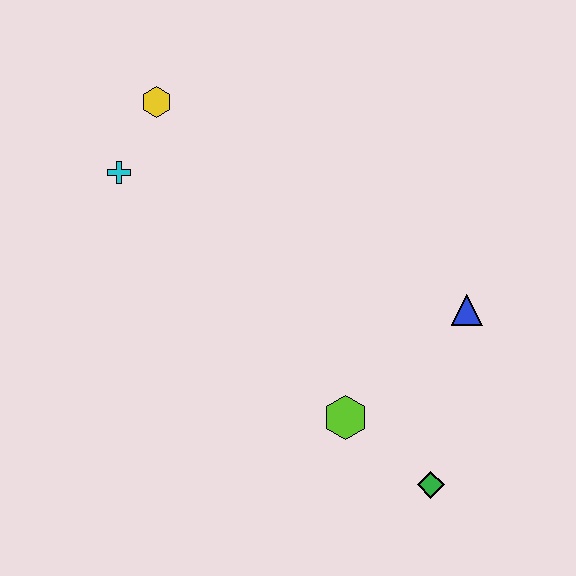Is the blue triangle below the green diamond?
No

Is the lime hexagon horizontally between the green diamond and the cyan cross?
Yes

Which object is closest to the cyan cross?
The yellow hexagon is closest to the cyan cross.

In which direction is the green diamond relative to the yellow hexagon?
The green diamond is below the yellow hexagon.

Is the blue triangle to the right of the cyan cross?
Yes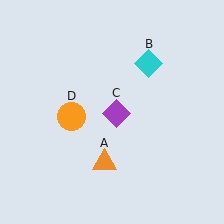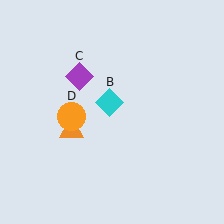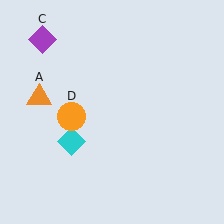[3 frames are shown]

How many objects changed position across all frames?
3 objects changed position: orange triangle (object A), cyan diamond (object B), purple diamond (object C).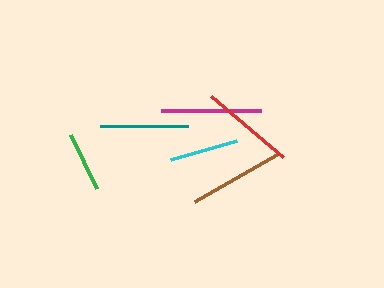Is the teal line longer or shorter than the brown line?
The brown line is longer than the teal line.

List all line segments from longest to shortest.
From longest to shortest: magenta, red, brown, teal, cyan, green.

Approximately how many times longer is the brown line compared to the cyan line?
The brown line is approximately 1.4 times the length of the cyan line.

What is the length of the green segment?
The green segment is approximately 60 pixels long.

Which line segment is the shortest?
The green line is the shortest at approximately 60 pixels.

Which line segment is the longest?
The magenta line is the longest at approximately 100 pixels.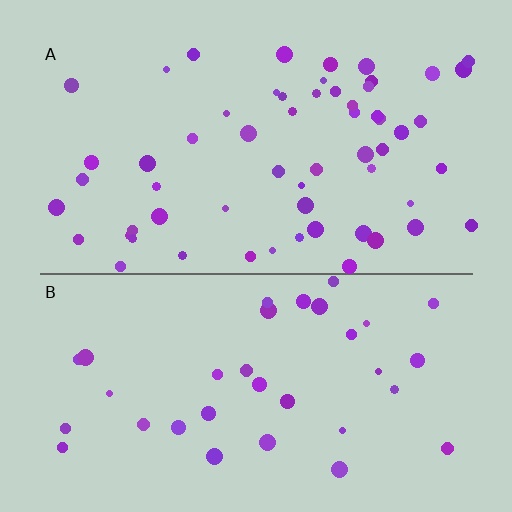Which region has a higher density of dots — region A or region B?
A (the top).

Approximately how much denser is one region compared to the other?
Approximately 1.7× — region A over region B.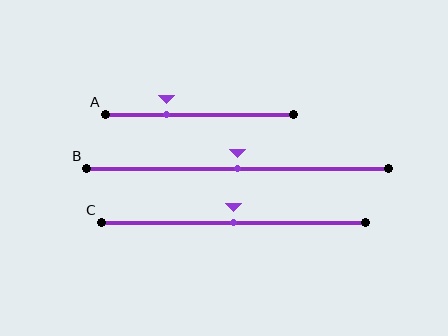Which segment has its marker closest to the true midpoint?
Segment B has its marker closest to the true midpoint.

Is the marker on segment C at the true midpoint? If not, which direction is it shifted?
Yes, the marker on segment C is at the true midpoint.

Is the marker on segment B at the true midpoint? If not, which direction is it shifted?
Yes, the marker on segment B is at the true midpoint.